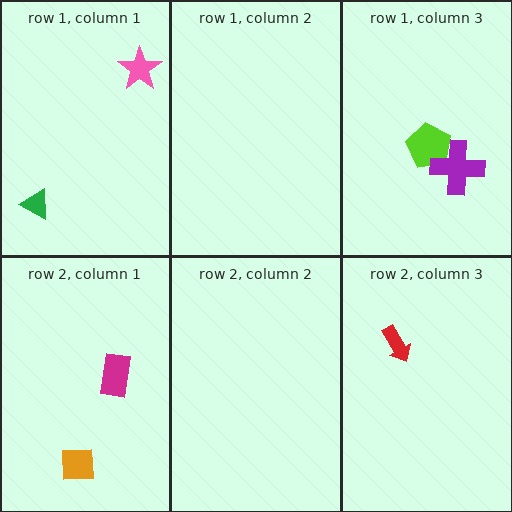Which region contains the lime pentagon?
The row 1, column 3 region.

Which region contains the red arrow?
The row 2, column 3 region.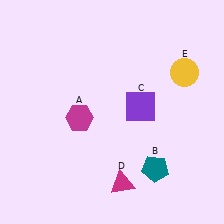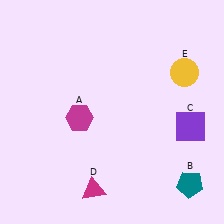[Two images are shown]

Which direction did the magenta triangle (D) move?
The magenta triangle (D) moved left.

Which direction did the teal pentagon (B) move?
The teal pentagon (B) moved right.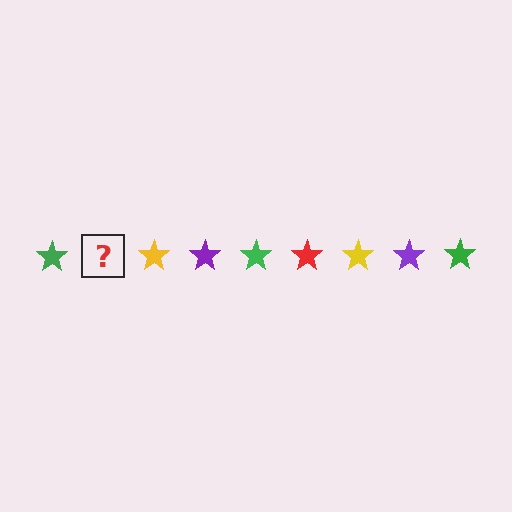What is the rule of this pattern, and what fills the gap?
The rule is that the pattern cycles through green, red, yellow, purple stars. The gap should be filled with a red star.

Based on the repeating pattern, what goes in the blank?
The blank should be a red star.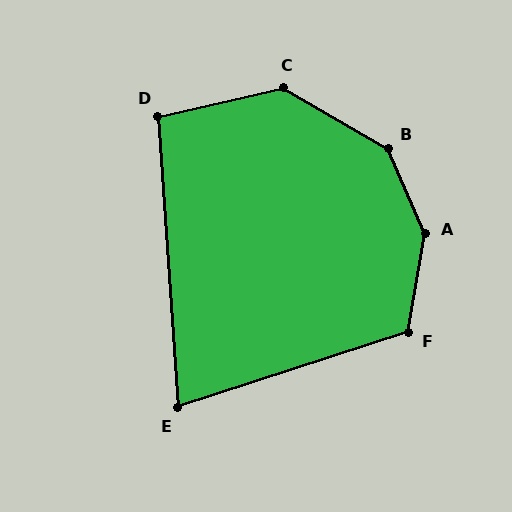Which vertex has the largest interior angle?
A, at approximately 147 degrees.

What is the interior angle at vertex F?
Approximately 117 degrees (obtuse).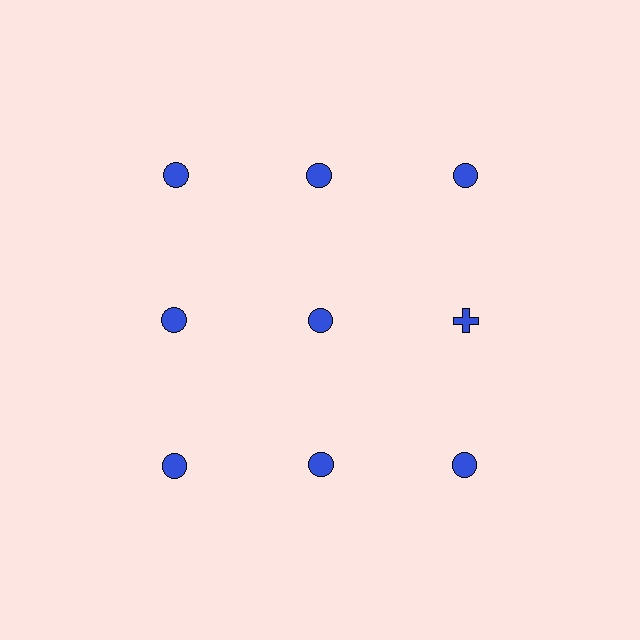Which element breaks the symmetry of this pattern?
The blue cross in the second row, center column breaks the symmetry. All other shapes are blue circles.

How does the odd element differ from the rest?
It has a different shape: cross instead of circle.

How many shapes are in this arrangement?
There are 9 shapes arranged in a grid pattern.